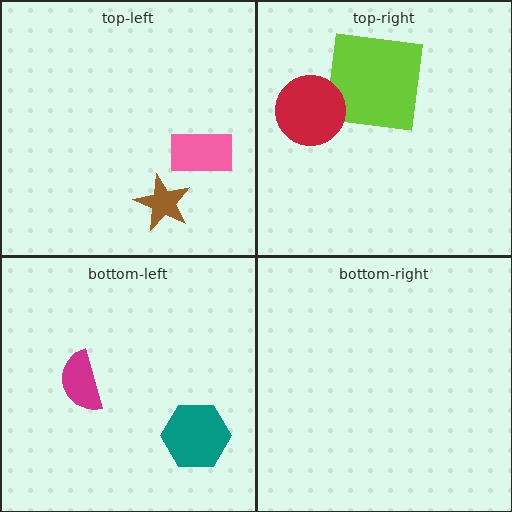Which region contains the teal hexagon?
The bottom-left region.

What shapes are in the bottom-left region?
The magenta semicircle, the teal hexagon.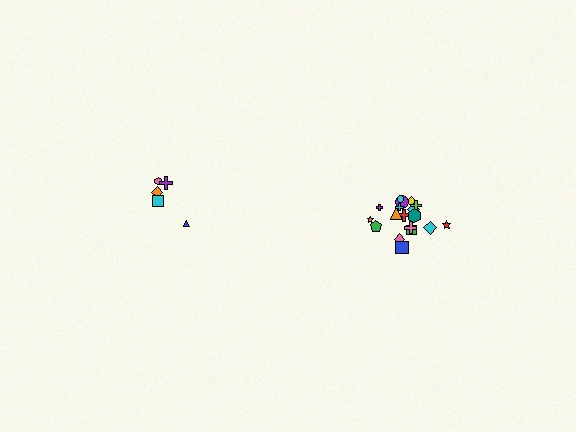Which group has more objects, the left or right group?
The right group.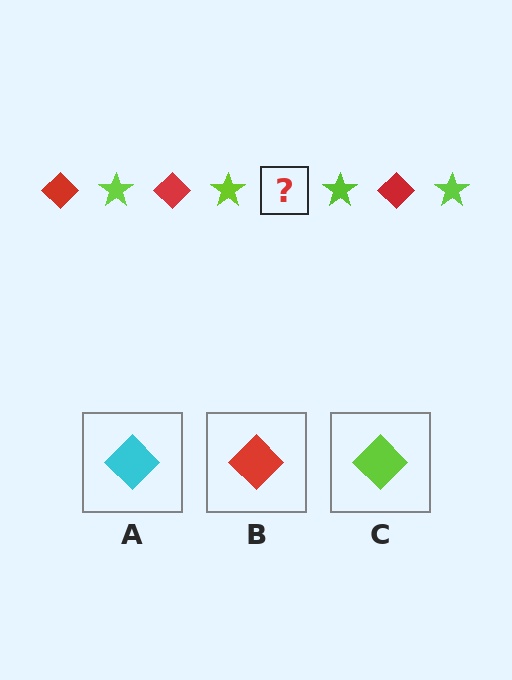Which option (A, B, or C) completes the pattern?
B.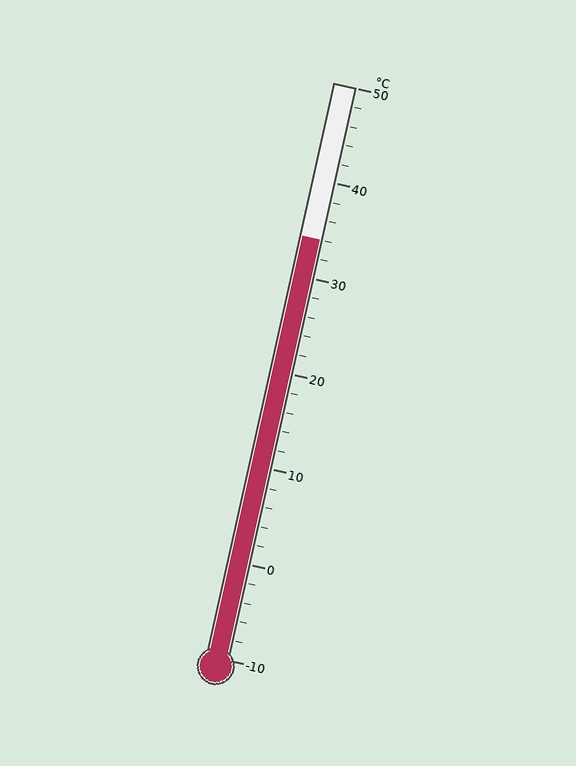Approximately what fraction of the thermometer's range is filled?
The thermometer is filled to approximately 75% of its range.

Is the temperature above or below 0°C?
The temperature is above 0°C.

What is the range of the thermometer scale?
The thermometer scale ranges from -10°C to 50°C.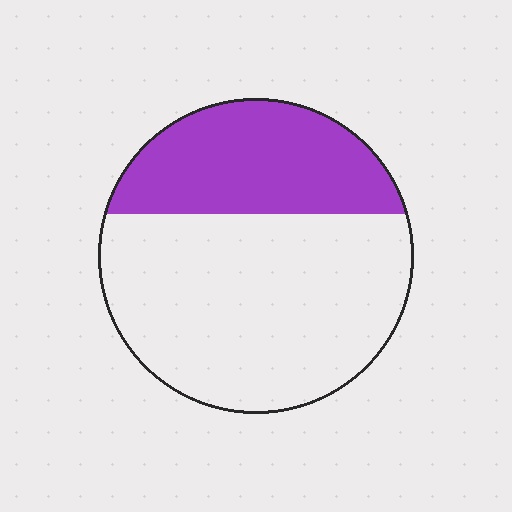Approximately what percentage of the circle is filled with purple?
Approximately 35%.